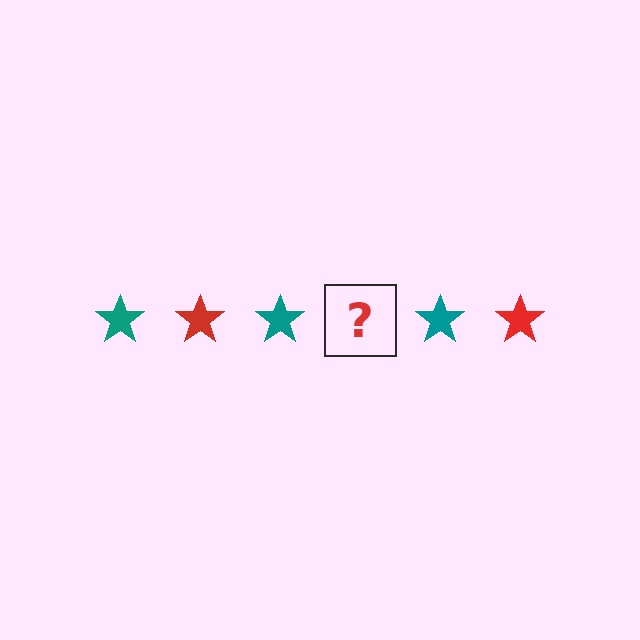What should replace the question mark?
The question mark should be replaced with a red star.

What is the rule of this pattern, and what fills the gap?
The rule is that the pattern cycles through teal, red stars. The gap should be filled with a red star.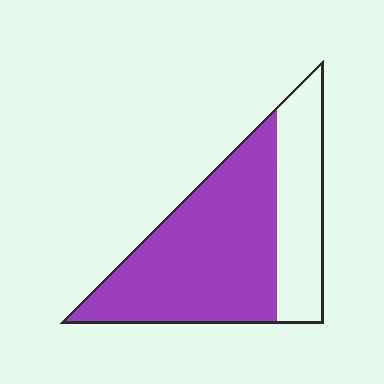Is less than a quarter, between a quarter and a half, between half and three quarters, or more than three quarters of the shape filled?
Between half and three quarters.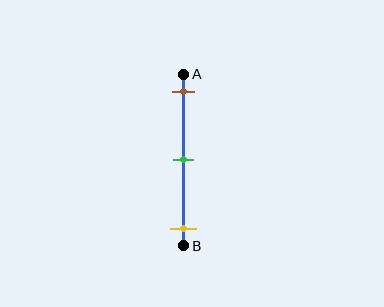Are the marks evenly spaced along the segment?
Yes, the marks are approximately evenly spaced.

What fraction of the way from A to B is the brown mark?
The brown mark is approximately 10% (0.1) of the way from A to B.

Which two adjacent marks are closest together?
The brown and green marks are the closest adjacent pair.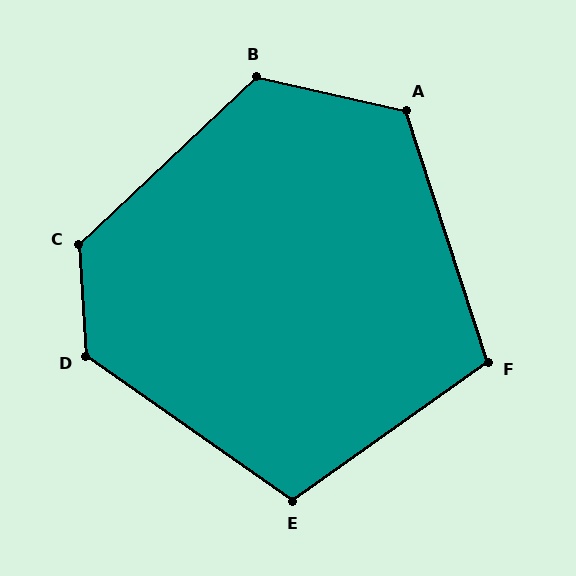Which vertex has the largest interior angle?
C, at approximately 130 degrees.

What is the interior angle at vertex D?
Approximately 129 degrees (obtuse).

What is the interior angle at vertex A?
Approximately 120 degrees (obtuse).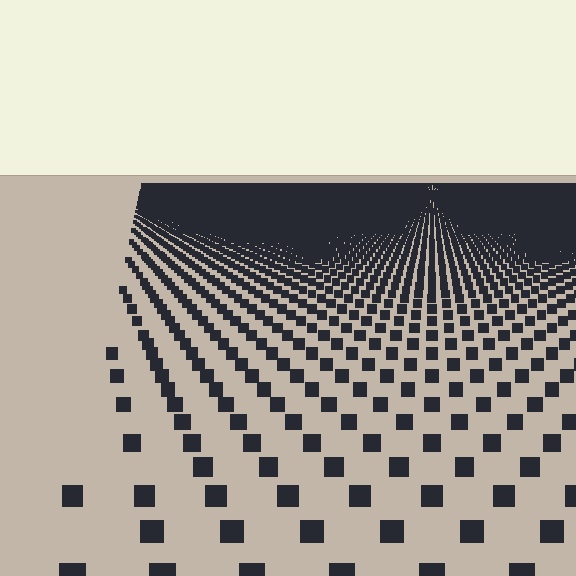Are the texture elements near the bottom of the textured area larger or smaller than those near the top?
Larger. Near the bottom, elements are closer to the viewer and appear at a bigger on-screen size.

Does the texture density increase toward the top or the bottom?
Density increases toward the top.